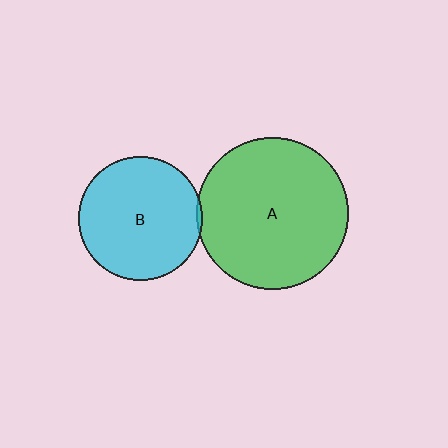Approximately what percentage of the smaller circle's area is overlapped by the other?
Approximately 5%.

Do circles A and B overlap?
Yes.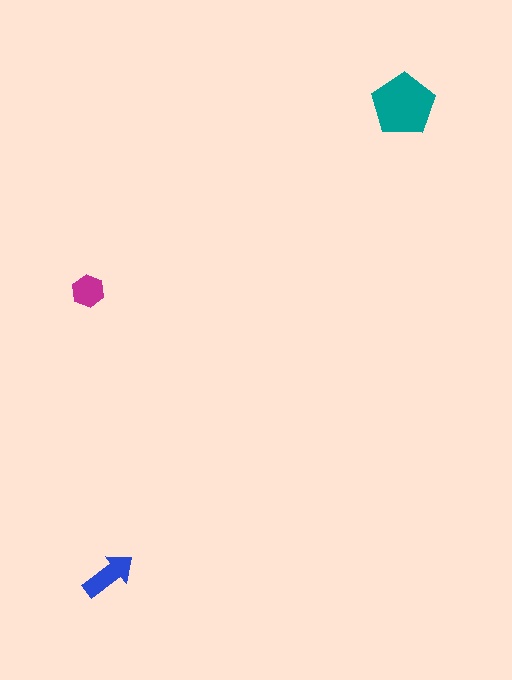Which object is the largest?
The teal pentagon.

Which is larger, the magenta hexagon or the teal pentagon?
The teal pentagon.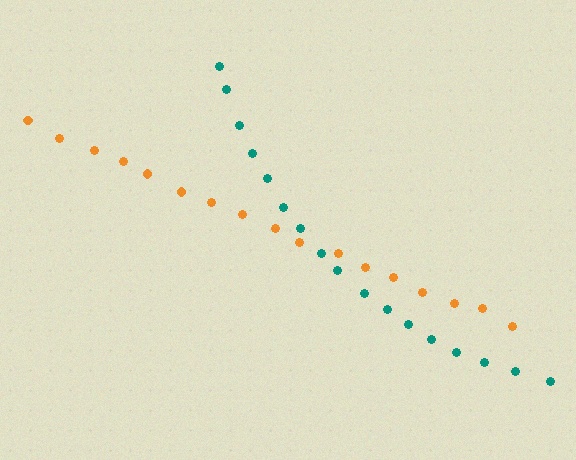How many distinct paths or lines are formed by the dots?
There are 2 distinct paths.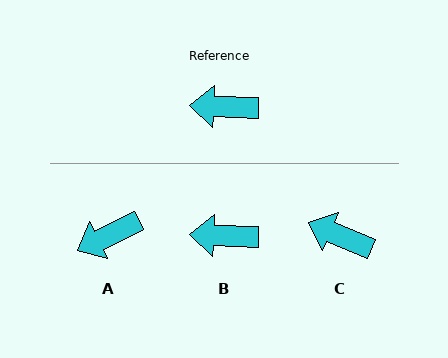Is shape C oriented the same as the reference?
No, it is off by about 21 degrees.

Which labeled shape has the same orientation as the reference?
B.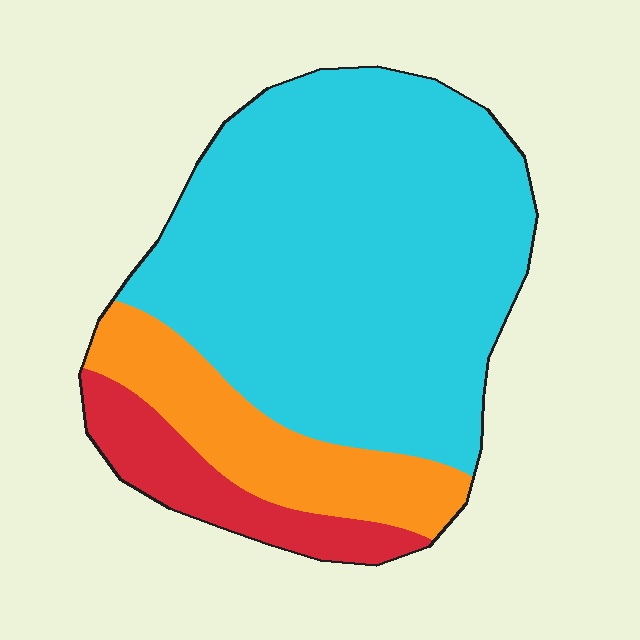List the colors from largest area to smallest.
From largest to smallest: cyan, orange, red.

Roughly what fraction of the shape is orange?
Orange covers roughly 20% of the shape.